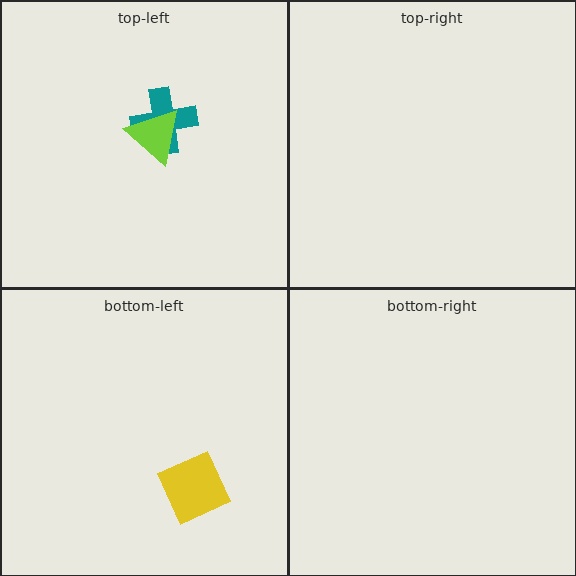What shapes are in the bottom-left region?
The yellow diamond.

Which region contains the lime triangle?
The top-left region.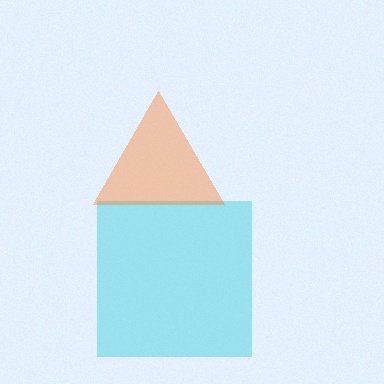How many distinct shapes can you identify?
There are 2 distinct shapes: a cyan square, an orange triangle.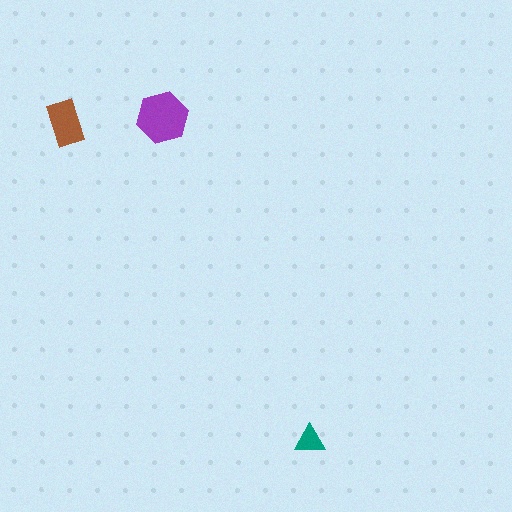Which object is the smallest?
The teal triangle.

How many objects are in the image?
There are 3 objects in the image.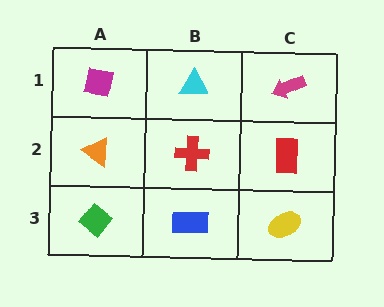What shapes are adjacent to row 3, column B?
A red cross (row 2, column B), a green diamond (row 3, column A), a yellow ellipse (row 3, column C).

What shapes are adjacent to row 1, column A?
An orange triangle (row 2, column A), a cyan triangle (row 1, column B).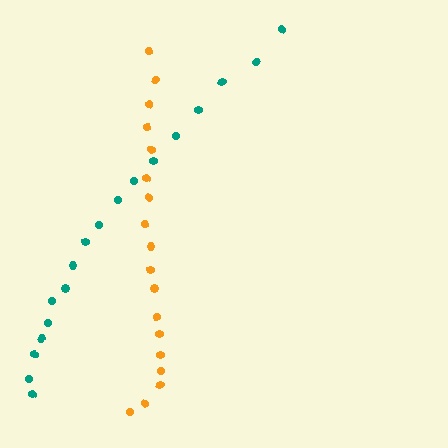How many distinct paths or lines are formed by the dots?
There are 2 distinct paths.